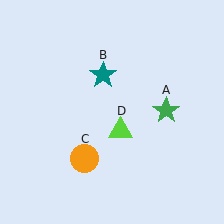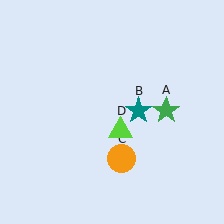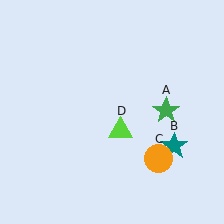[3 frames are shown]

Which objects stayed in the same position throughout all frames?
Green star (object A) and lime triangle (object D) remained stationary.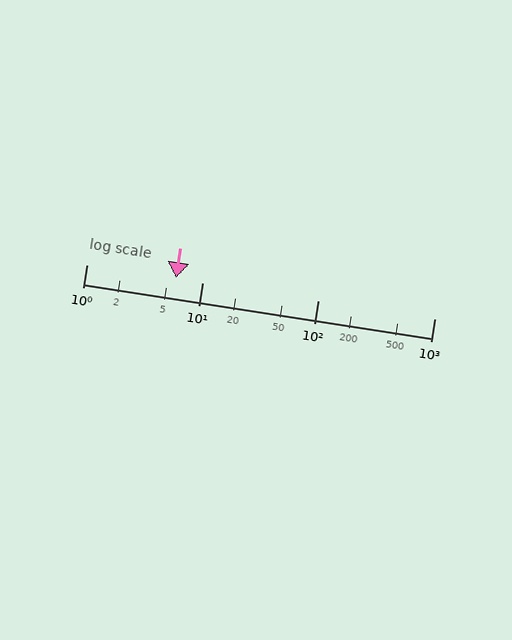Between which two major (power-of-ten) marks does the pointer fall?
The pointer is between 1 and 10.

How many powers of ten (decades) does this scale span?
The scale spans 3 decades, from 1 to 1000.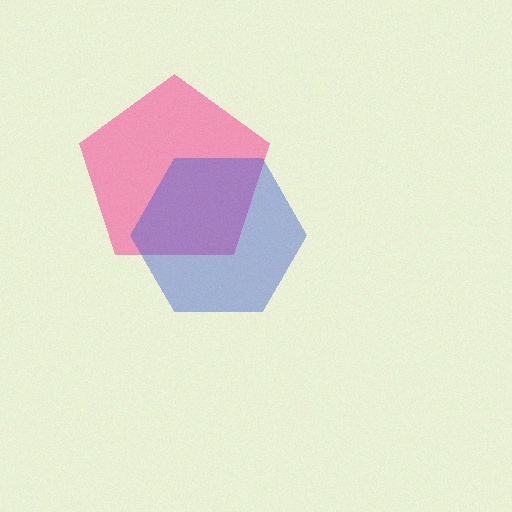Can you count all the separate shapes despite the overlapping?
Yes, there are 2 separate shapes.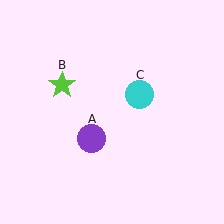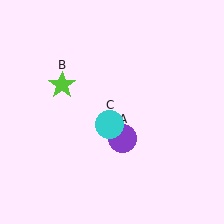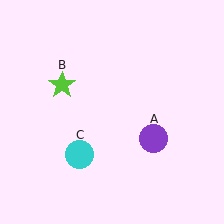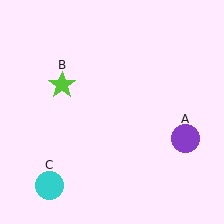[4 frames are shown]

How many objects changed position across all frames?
2 objects changed position: purple circle (object A), cyan circle (object C).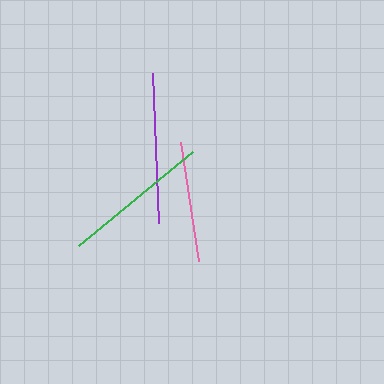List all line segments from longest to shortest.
From longest to shortest: purple, green, pink.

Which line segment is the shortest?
The pink line is the shortest at approximately 120 pixels.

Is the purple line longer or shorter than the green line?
The purple line is longer than the green line.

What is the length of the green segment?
The green segment is approximately 148 pixels long.